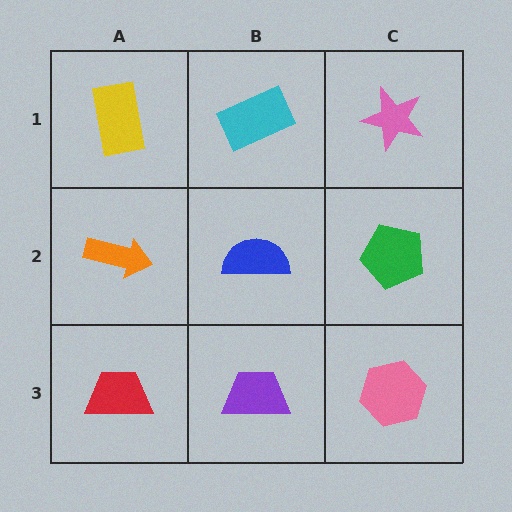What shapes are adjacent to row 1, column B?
A blue semicircle (row 2, column B), a yellow rectangle (row 1, column A), a pink star (row 1, column C).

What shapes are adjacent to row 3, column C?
A green pentagon (row 2, column C), a purple trapezoid (row 3, column B).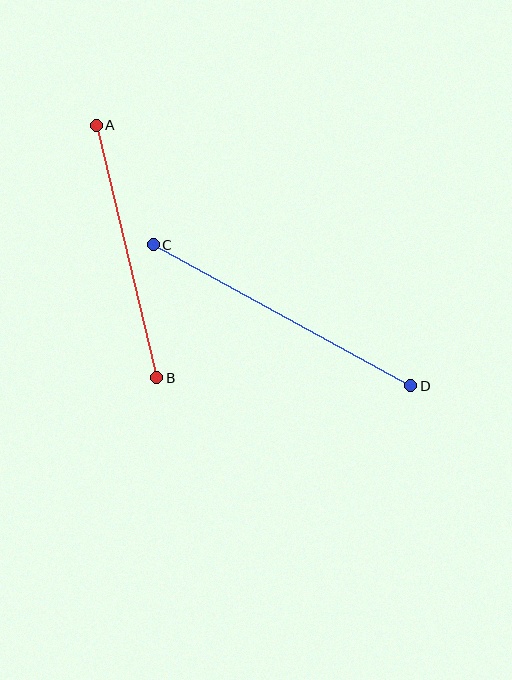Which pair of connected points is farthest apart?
Points C and D are farthest apart.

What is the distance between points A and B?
The distance is approximately 260 pixels.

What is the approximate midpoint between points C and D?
The midpoint is at approximately (282, 315) pixels.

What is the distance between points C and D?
The distance is approximately 293 pixels.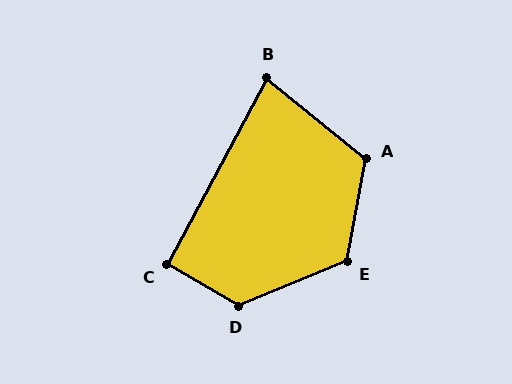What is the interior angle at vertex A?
Approximately 119 degrees (obtuse).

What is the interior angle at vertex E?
Approximately 122 degrees (obtuse).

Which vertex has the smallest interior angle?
B, at approximately 79 degrees.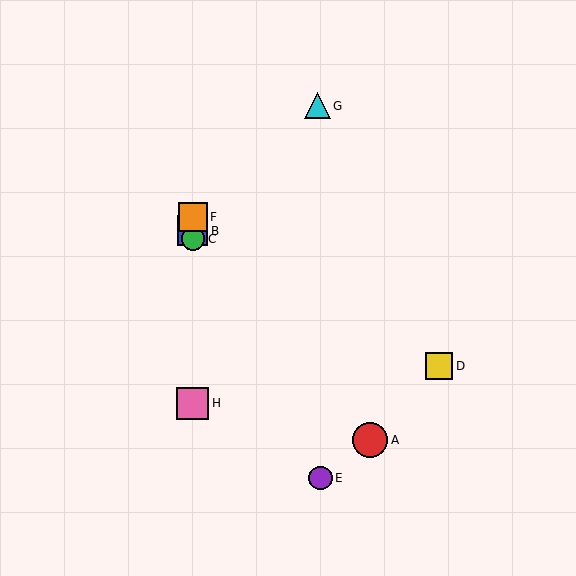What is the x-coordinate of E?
Object E is at x≈320.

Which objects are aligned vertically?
Objects B, C, F, H are aligned vertically.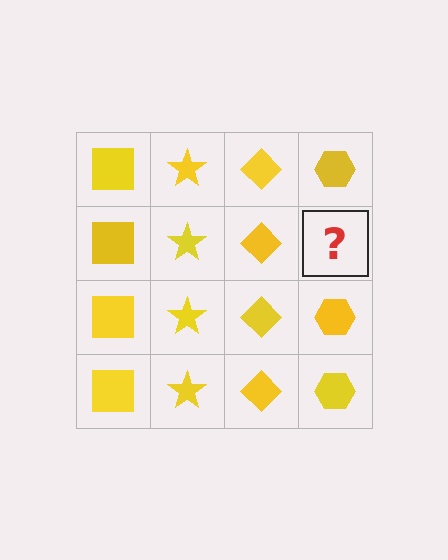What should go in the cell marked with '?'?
The missing cell should contain a yellow hexagon.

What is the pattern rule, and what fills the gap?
The rule is that each column has a consistent shape. The gap should be filled with a yellow hexagon.